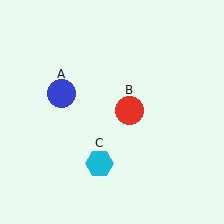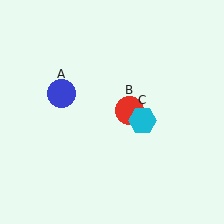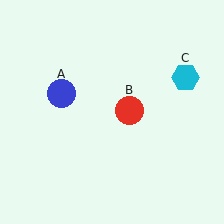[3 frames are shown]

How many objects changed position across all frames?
1 object changed position: cyan hexagon (object C).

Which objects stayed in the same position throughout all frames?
Blue circle (object A) and red circle (object B) remained stationary.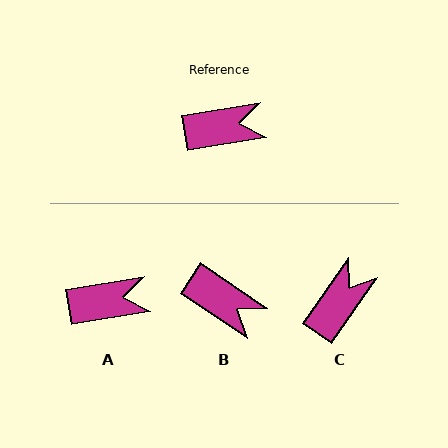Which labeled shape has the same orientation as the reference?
A.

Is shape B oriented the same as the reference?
No, it is off by about 43 degrees.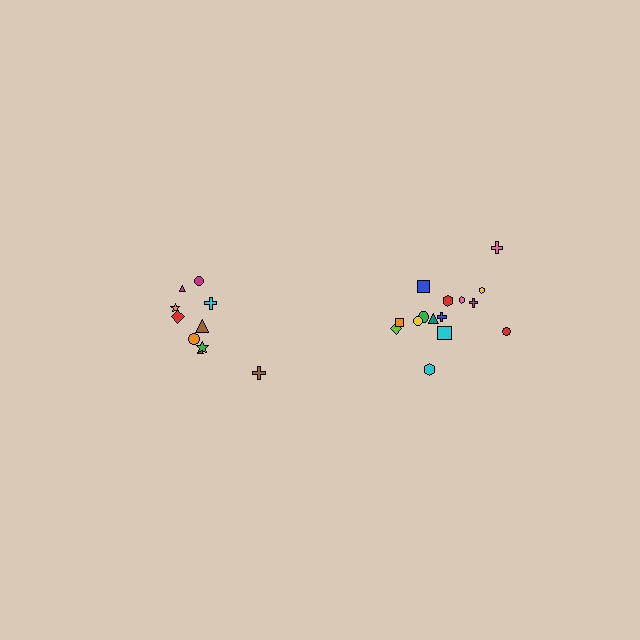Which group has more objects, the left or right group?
The right group.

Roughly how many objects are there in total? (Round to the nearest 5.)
Roughly 25 objects in total.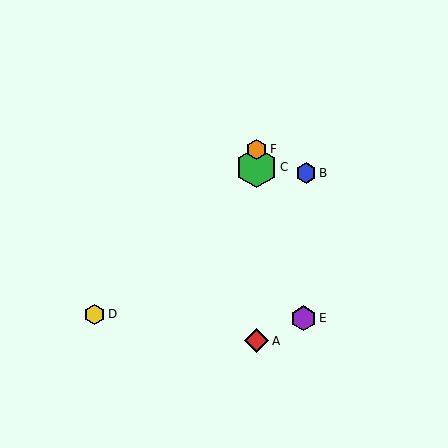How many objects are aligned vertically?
3 objects (A, C, F) are aligned vertically.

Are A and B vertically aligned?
No, A is at x≈256 and B is at x≈306.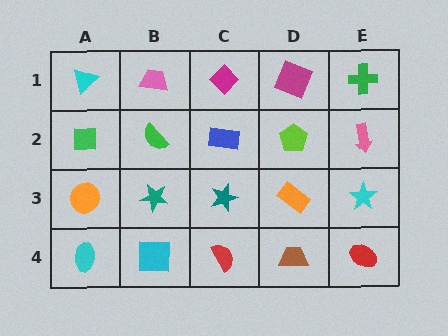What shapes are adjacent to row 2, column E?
A green cross (row 1, column E), a cyan star (row 3, column E), a lime pentagon (row 2, column D).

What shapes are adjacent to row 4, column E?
A cyan star (row 3, column E), a brown trapezoid (row 4, column D).